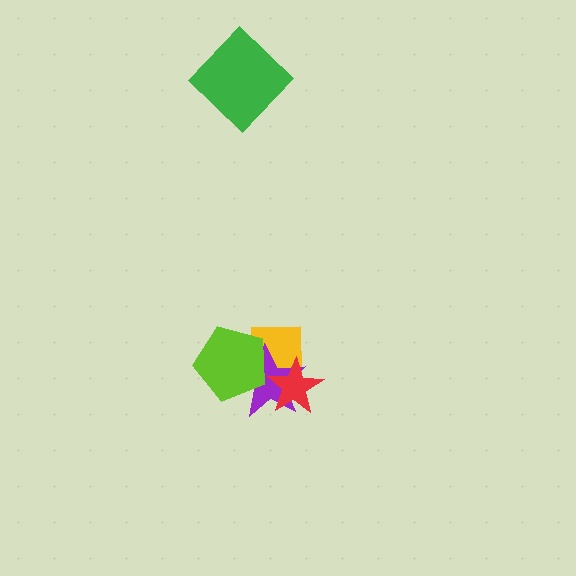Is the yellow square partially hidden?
Yes, it is partially covered by another shape.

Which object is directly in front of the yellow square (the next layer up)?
The purple star is directly in front of the yellow square.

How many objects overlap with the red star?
2 objects overlap with the red star.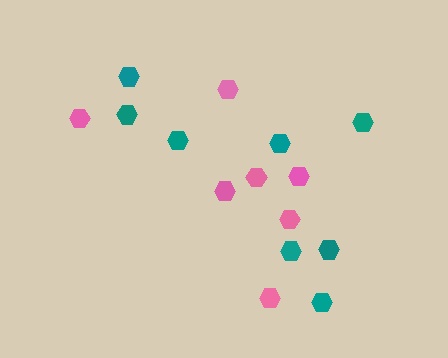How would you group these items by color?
There are 2 groups: one group of pink hexagons (7) and one group of teal hexagons (8).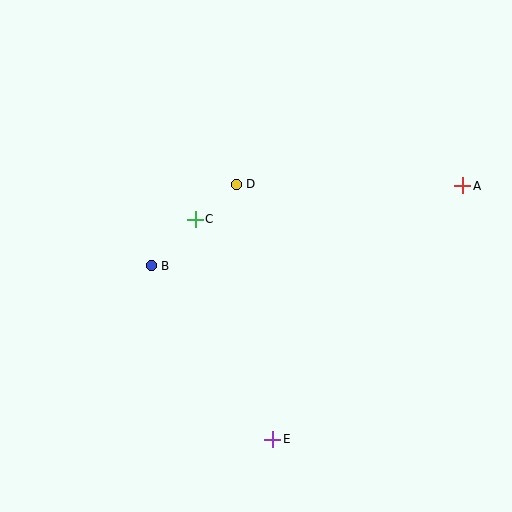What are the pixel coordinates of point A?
Point A is at (463, 186).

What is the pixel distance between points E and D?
The distance between E and D is 257 pixels.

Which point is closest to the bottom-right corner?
Point E is closest to the bottom-right corner.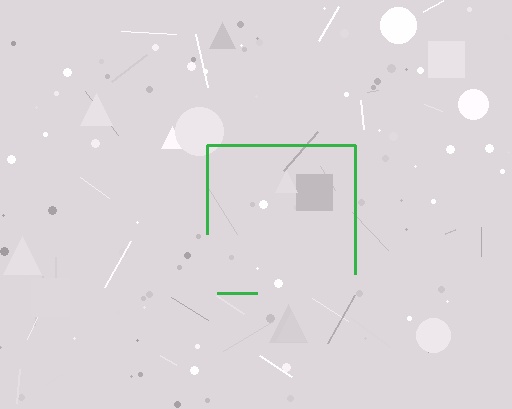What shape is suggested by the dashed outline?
The dashed outline suggests a square.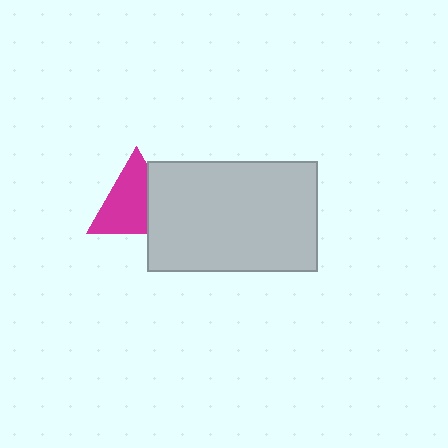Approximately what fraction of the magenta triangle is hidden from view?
Roughly 31% of the magenta triangle is hidden behind the light gray rectangle.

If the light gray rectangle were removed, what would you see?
You would see the complete magenta triangle.